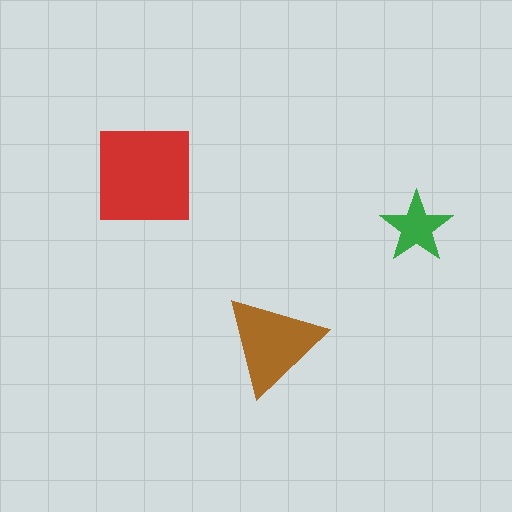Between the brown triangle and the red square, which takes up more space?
The red square.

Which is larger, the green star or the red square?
The red square.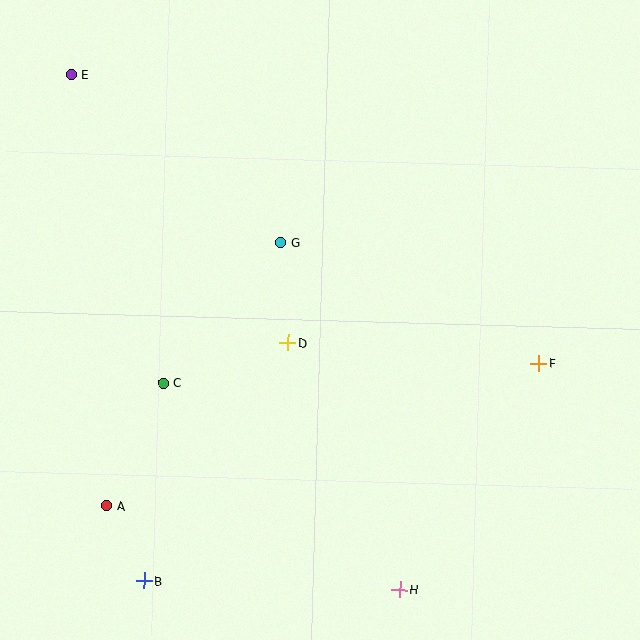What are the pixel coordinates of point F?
Point F is at (538, 363).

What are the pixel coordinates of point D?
Point D is at (288, 343).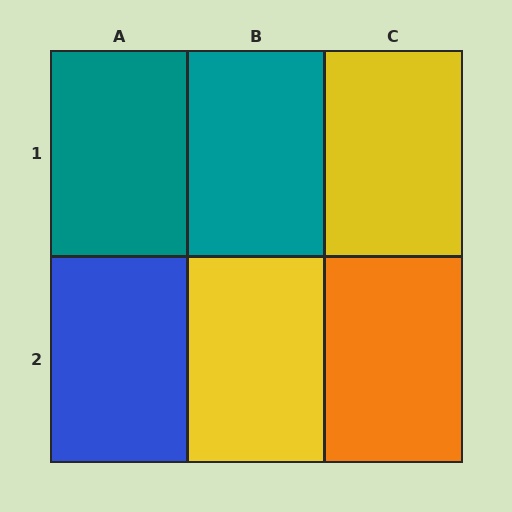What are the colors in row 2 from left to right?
Blue, yellow, orange.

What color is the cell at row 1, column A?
Teal.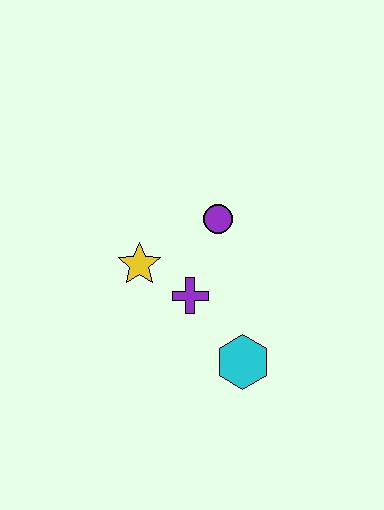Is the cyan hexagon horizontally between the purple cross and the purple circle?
No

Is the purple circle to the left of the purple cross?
No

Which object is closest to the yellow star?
The purple cross is closest to the yellow star.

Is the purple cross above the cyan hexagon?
Yes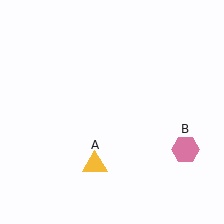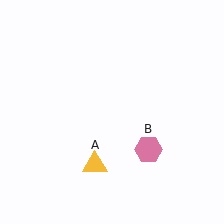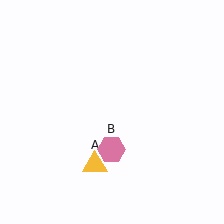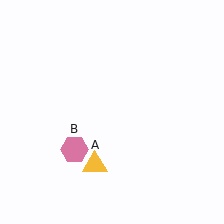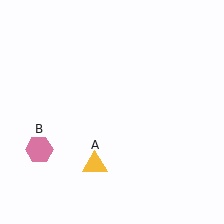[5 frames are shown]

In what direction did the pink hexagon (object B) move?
The pink hexagon (object B) moved left.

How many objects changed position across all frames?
1 object changed position: pink hexagon (object B).